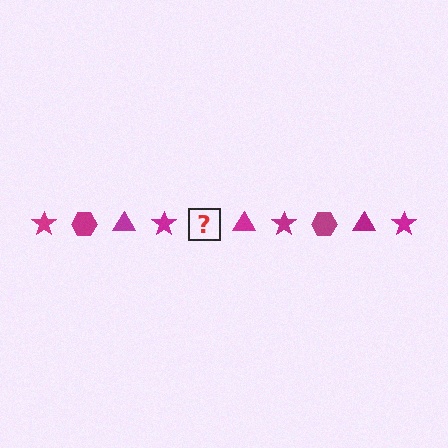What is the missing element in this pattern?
The missing element is a magenta hexagon.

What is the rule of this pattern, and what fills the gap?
The rule is that the pattern cycles through star, hexagon, triangle shapes in magenta. The gap should be filled with a magenta hexagon.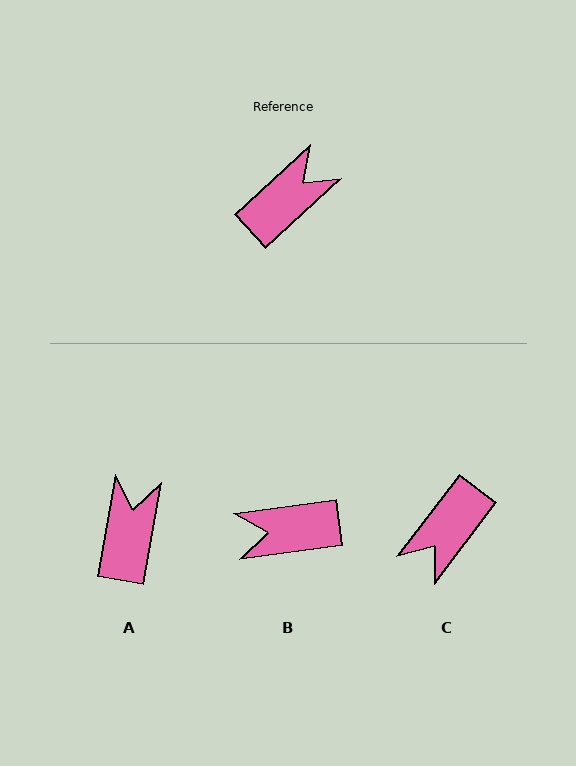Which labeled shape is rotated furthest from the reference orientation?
C, about 170 degrees away.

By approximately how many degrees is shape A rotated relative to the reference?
Approximately 37 degrees counter-clockwise.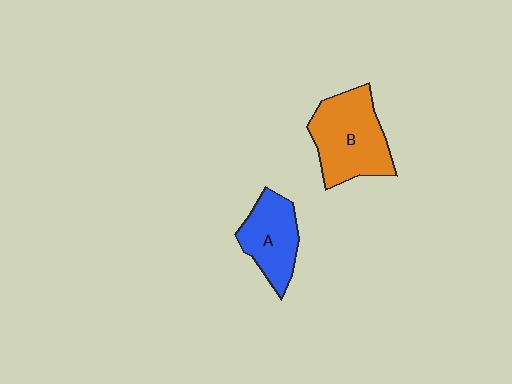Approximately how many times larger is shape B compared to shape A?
Approximately 1.4 times.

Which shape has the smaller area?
Shape A (blue).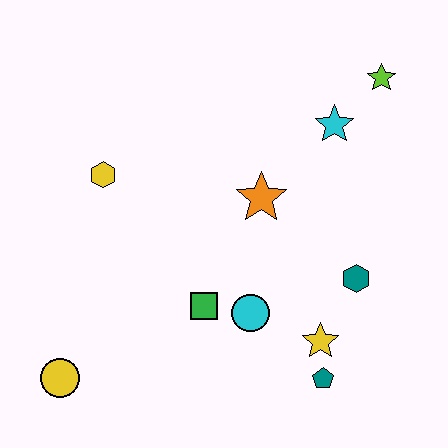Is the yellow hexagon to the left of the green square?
Yes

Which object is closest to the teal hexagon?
The yellow star is closest to the teal hexagon.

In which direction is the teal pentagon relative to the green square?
The teal pentagon is to the right of the green square.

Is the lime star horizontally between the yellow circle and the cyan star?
No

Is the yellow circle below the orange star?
Yes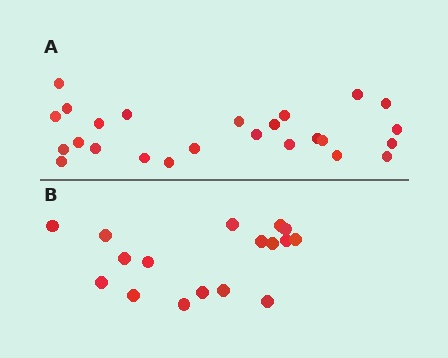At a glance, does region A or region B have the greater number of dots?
Region A (the top region) has more dots.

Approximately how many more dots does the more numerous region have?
Region A has roughly 8 or so more dots than region B.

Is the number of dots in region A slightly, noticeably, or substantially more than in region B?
Region A has substantially more. The ratio is roughly 1.5 to 1.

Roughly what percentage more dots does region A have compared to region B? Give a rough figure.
About 45% more.